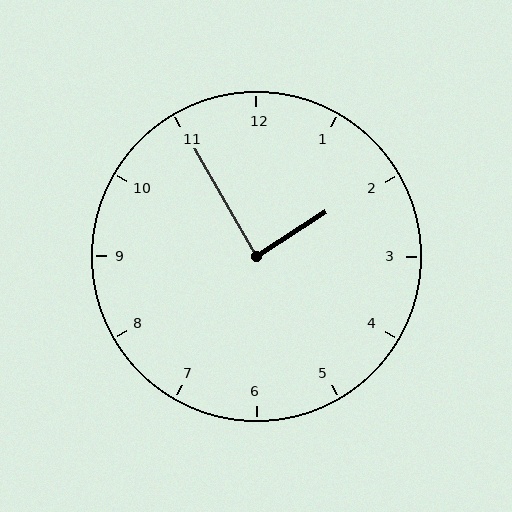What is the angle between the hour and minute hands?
Approximately 88 degrees.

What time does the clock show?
1:55.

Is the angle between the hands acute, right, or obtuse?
It is right.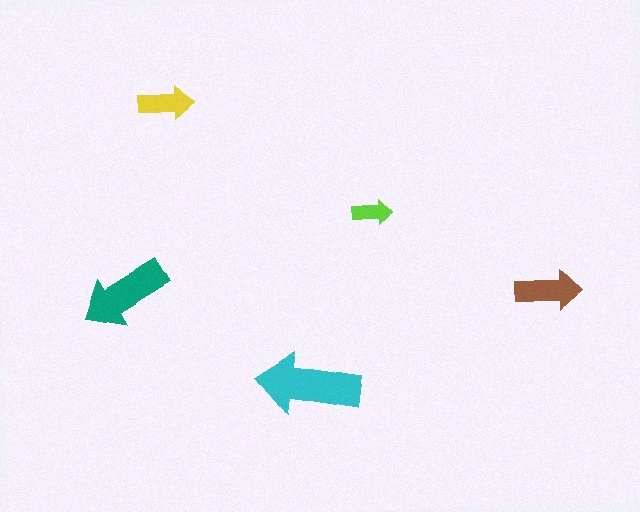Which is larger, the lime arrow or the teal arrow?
The teal one.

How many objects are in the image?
There are 5 objects in the image.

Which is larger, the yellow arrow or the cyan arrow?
The cyan one.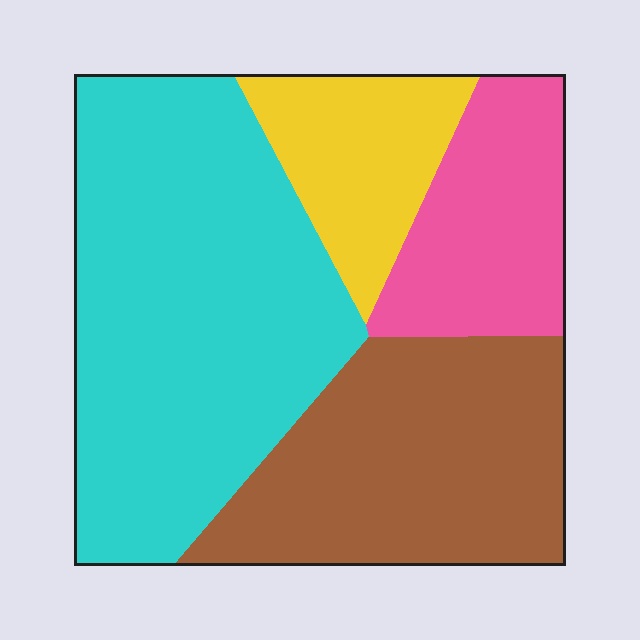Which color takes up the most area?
Cyan, at roughly 45%.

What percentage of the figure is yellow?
Yellow covers roughly 15% of the figure.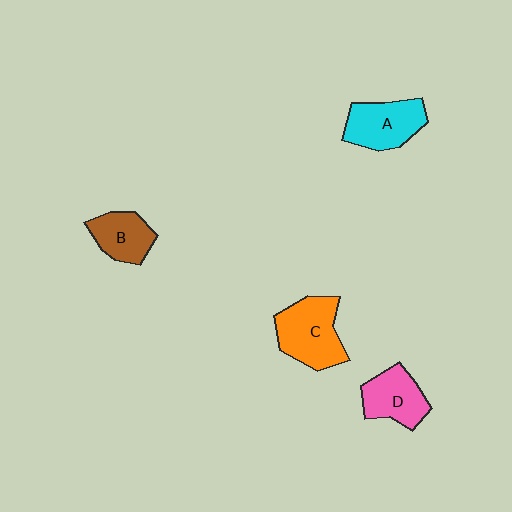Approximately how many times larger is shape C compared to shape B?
Approximately 1.5 times.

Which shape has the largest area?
Shape C (orange).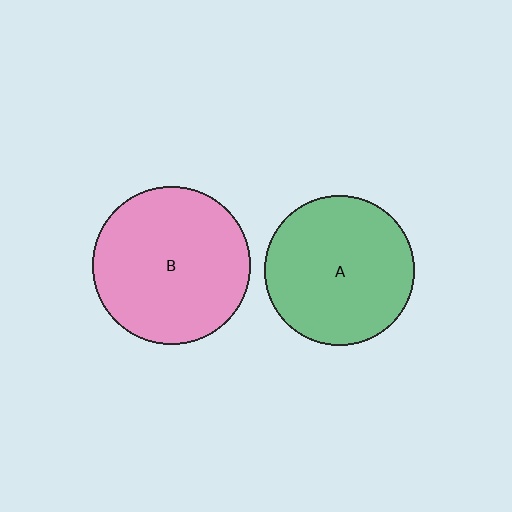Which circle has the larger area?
Circle B (pink).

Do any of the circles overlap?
No, none of the circles overlap.